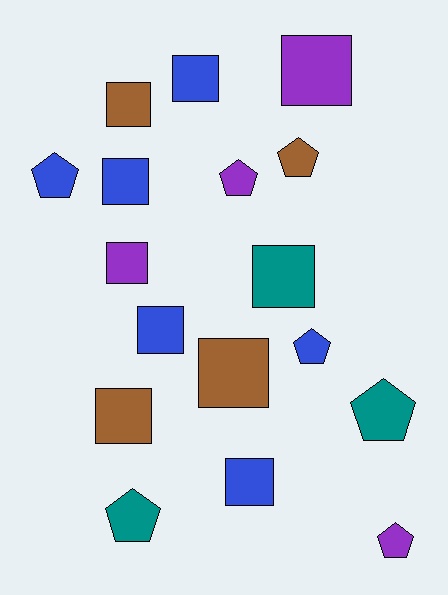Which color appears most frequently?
Blue, with 6 objects.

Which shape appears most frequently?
Square, with 10 objects.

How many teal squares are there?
There is 1 teal square.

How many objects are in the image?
There are 17 objects.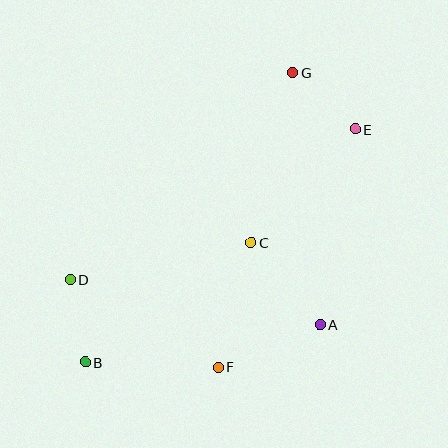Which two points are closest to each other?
Points B and D are closest to each other.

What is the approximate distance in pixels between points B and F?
The distance between B and F is approximately 133 pixels.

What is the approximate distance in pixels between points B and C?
The distance between B and C is approximately 204 pixels.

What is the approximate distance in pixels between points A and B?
The distance between A and B is approximately 237 pixels.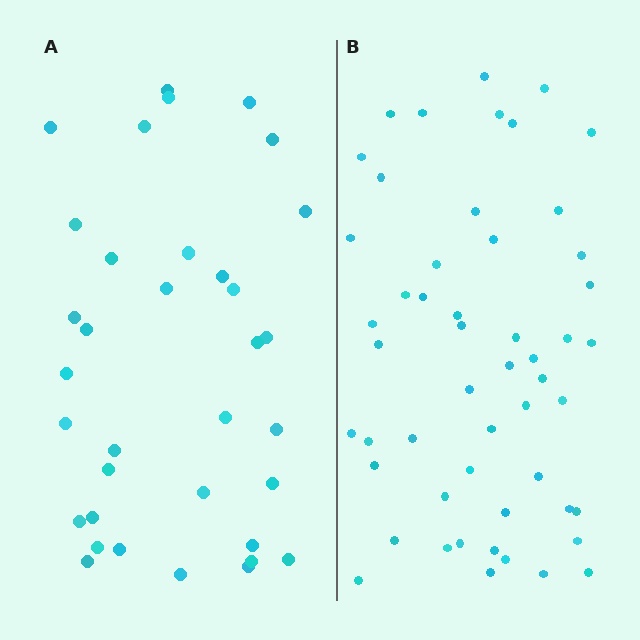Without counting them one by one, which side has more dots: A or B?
Region B (the right region) has more dots.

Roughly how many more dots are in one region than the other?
Region B has approximately 15 more dots than region A.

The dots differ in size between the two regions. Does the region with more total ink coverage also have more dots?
No. Region A has more total ink coverage because its dots are larger, but region B actually contains more individual dots. Total area can be misleading — the number of items is what matters here.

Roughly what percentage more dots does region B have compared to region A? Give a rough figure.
About 50% more.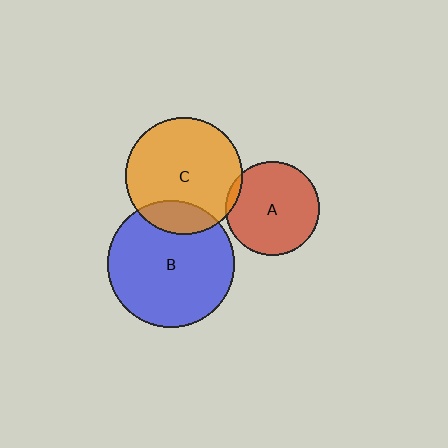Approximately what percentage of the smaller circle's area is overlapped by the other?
Approximately 5%.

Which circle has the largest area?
Circle B (blue).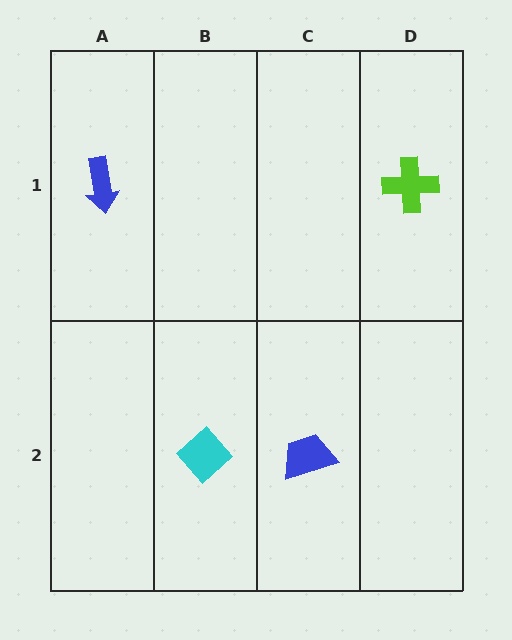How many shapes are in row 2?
2 shapes.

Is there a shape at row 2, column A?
No, that cell is empty.